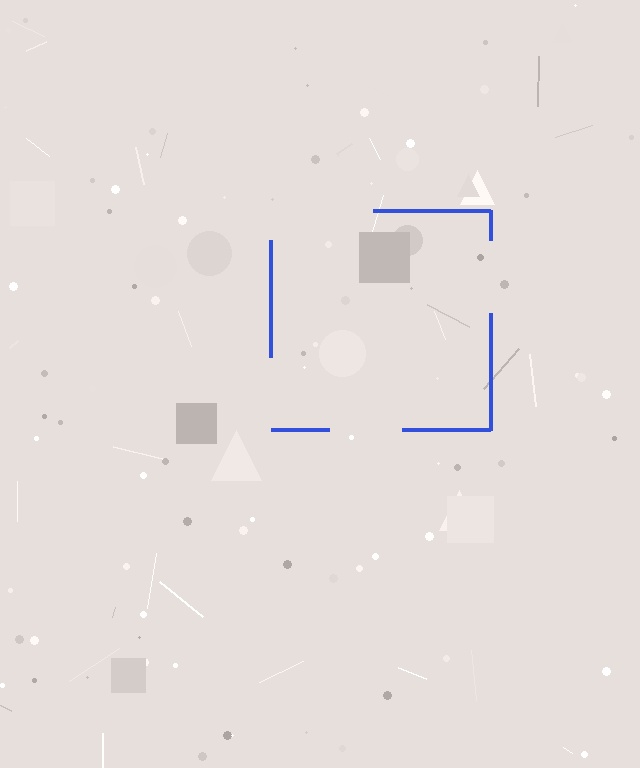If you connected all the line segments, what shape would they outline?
They would outline a square.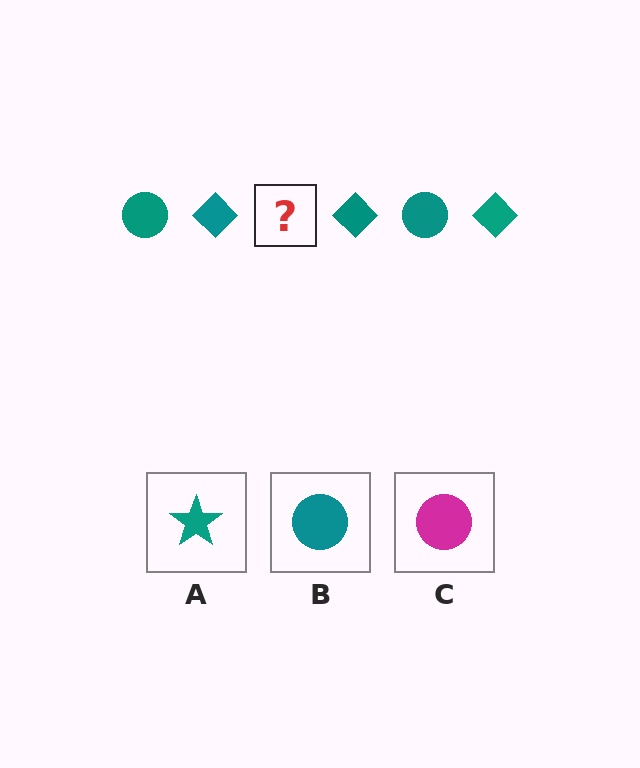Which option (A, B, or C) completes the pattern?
B.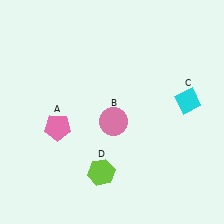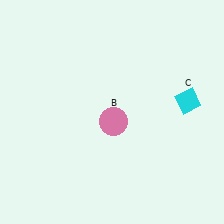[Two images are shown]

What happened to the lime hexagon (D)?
The lime hexagon (D) was removed in Image 2. It was in the bottom-left area of Image 1.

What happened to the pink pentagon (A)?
The pink pentagon (A) was removed in Image 2. It was in the bottom-left area of Image 1.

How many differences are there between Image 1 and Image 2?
There are 2 differences between the two images.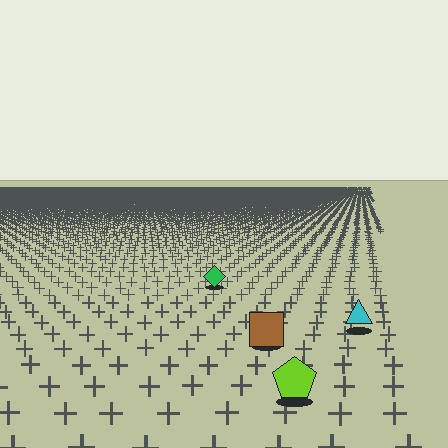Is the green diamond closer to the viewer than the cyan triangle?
No. The cyan triangle is closer — you can tell from the texture gradient: the ground texture is coarser near it.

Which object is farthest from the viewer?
The green diamond is farthest from the viewer. It appears smaller and the ground texture around it is denser.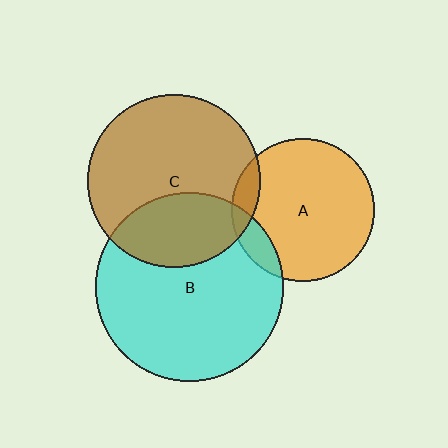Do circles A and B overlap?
Yes.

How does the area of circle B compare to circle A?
Approximately 1.7 times.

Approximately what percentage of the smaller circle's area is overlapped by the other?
Approximately 10%.